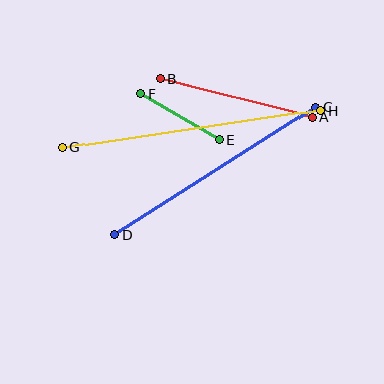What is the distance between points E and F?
The distance is approximately 91 pixels.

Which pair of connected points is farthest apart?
Points G and H are farthest apart.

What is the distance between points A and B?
The distance is approximately 158 pixels.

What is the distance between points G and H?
The distance is approximately 261 pixels.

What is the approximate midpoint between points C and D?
The midpoint is at approximately (215, 171) pixels.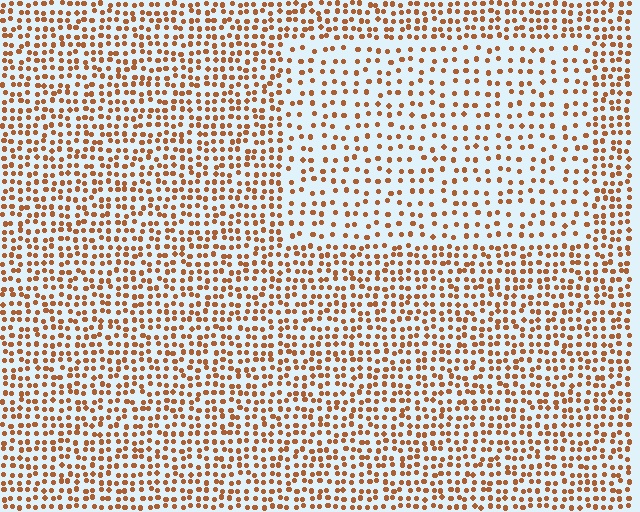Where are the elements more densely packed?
The elements are more densely packed outside the rectangle boundary.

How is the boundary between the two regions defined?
The boundary is defined by a change in element density (approximately 1.8x ratio). All elements are the same color, size, and shape.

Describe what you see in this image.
The image contains small brown elements arranged at two different densities. A rectangle-shaped region is visible where the elements are less densely packed than the surrounding area.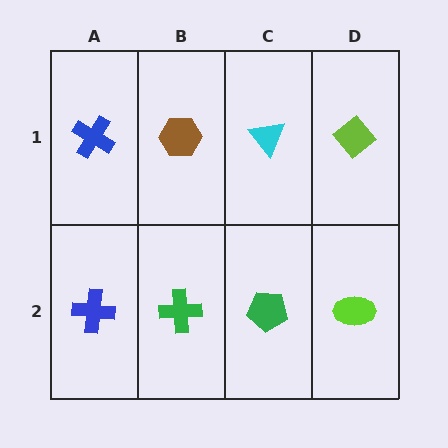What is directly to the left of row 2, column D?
A green pentagon.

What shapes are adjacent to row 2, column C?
A cyan triangle (row 1, column C), a green cross (row 2, column B), a lime ellipse (row 2, column D).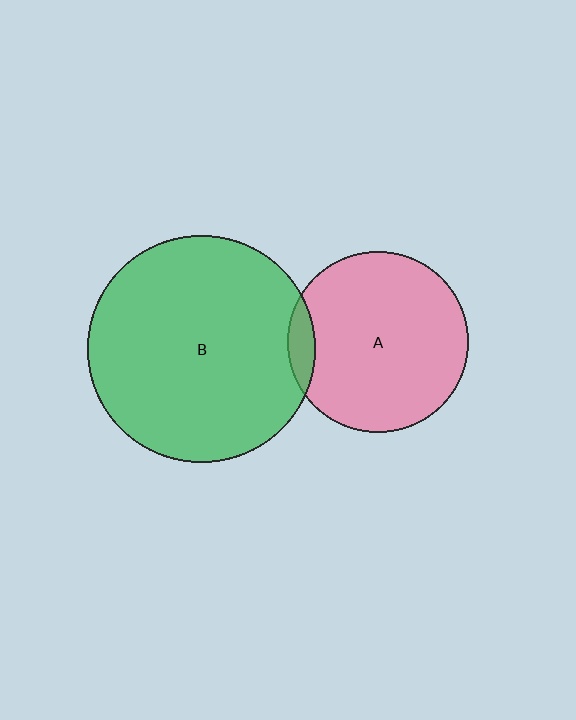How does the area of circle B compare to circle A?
Approximately 1.6 times.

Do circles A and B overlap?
Yes.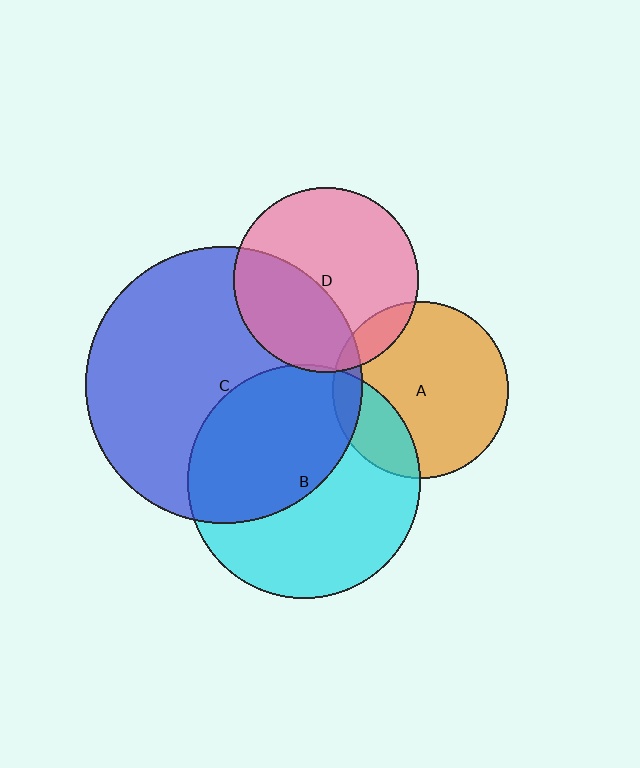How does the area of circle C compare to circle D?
Approximately 2.2 times.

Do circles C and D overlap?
Yes.